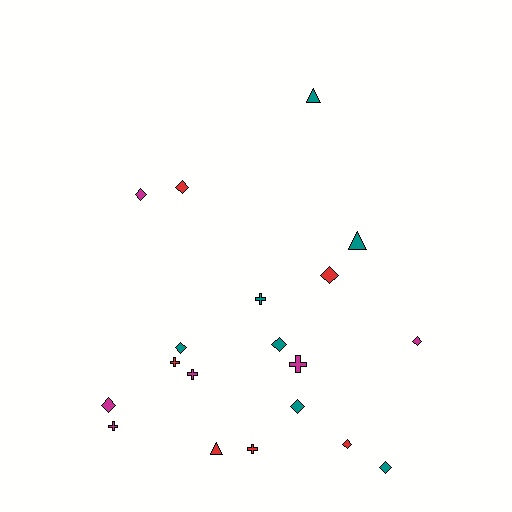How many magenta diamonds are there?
There are 3 magenta diamonds.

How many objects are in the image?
There are 19 objects.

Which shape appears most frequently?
Diamond, with 10 objects.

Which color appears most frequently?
Teal, with 7 objects.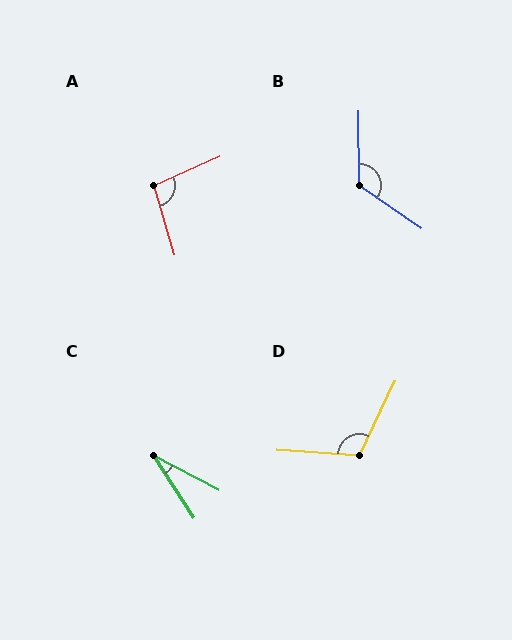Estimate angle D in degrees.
Approximately 112 degrees.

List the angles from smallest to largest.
C (29°), A (97°), D (112°), B (124°).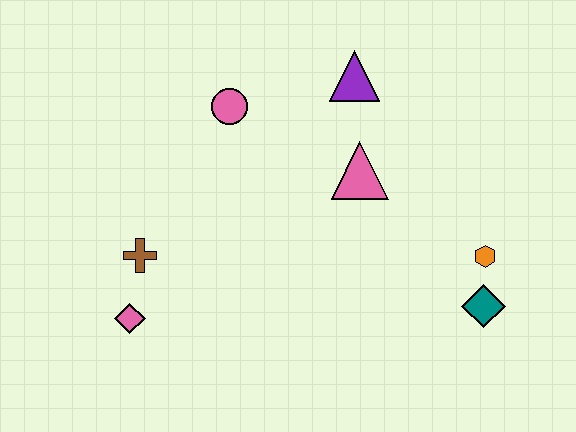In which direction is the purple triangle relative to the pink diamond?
The purple triangle is above the pink diamond.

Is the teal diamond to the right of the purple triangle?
Yes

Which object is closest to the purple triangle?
The pink triangle is closest to the purple triangle.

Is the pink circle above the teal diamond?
Yes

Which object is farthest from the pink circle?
The teal diamond is farthest from the pink circle.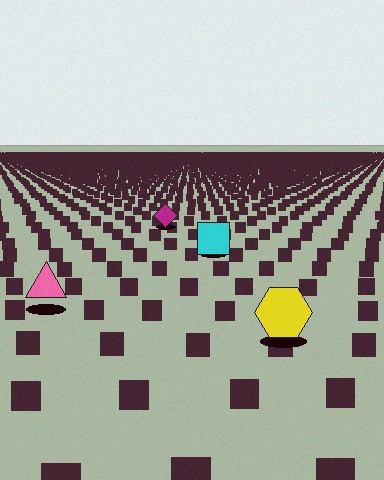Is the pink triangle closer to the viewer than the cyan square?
Yes. The pink triangle is closer — you can tell from the texture gradient: the ground texture is coarser near it.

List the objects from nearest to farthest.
From nearest to farthest: the yellow hexagon, the pink triangle, the cyan square, the magenta diamond.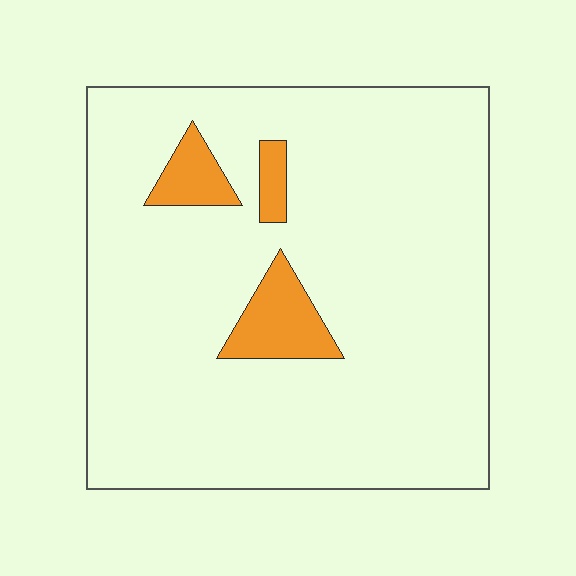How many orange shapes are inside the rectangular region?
3.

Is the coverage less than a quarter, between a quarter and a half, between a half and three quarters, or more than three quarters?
Less than a quarter.